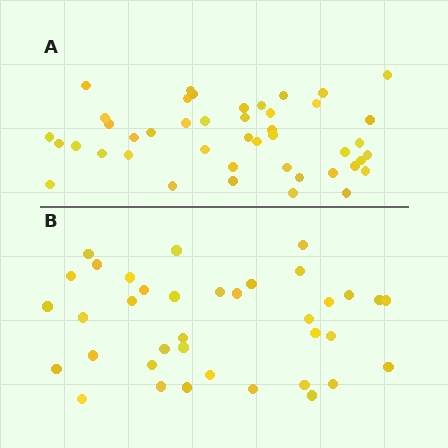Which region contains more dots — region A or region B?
Region A (the top region) has more dots.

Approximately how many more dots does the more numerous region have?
Region A has roughly 8 or so more dots than region B.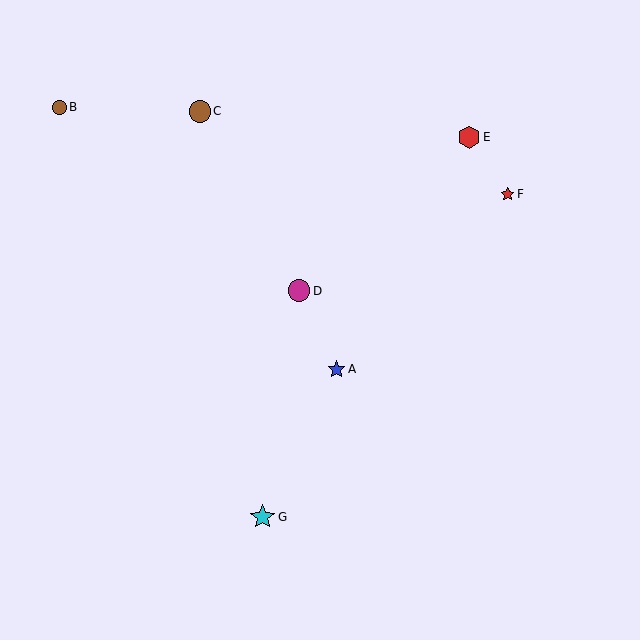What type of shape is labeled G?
Shape G is a cyan star.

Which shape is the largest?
The cyan star (labeled G) is the largest.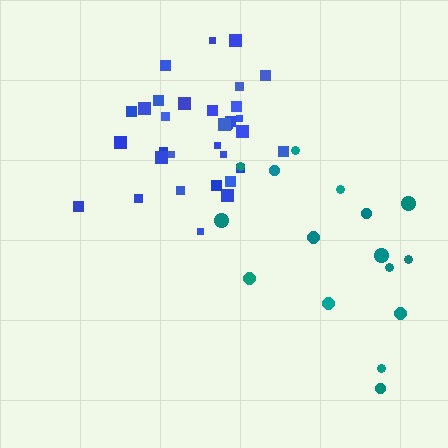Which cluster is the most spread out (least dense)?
Teal.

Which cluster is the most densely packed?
Blue.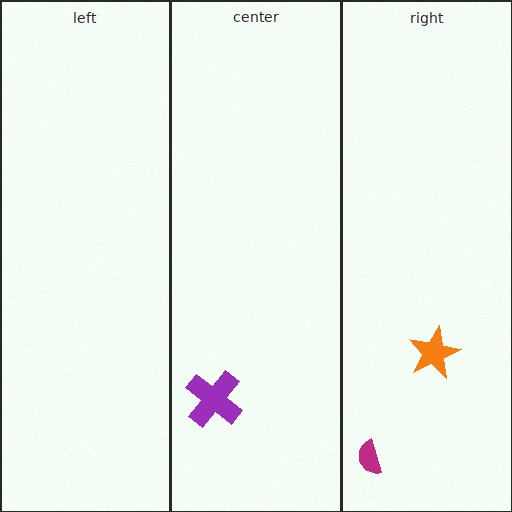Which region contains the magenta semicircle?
The right region.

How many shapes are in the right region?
2.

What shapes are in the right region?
The magenta semicircle, the orange star.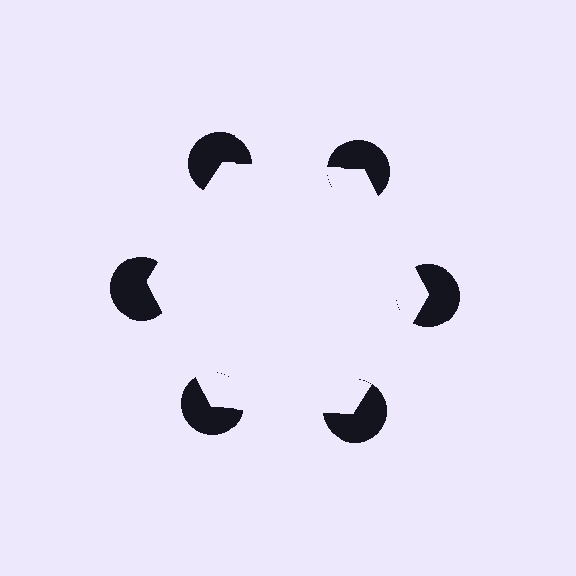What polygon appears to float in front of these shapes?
An illusory hexagon — its edges are inferred from the aligned wedge cuts in the pac-man discs, not physically drawn.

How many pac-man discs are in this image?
There are 6 — one at each vertex of the illusory hexagon.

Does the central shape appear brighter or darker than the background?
It typically appears slightly brighter than the background, even though no actual brightness change is drawn.